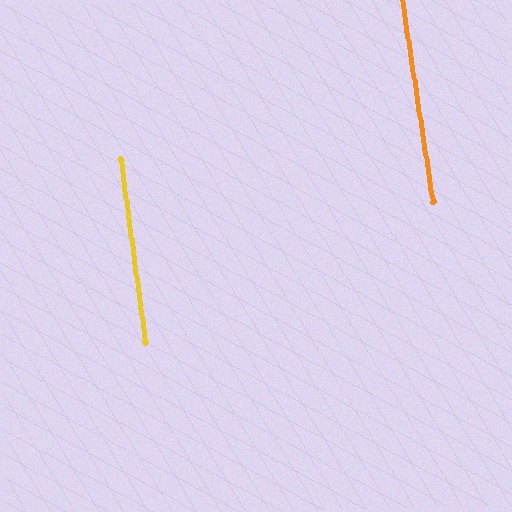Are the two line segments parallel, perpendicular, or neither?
Parallel — their directions differ by only 1.0°.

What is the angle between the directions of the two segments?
Approximately 1 degree.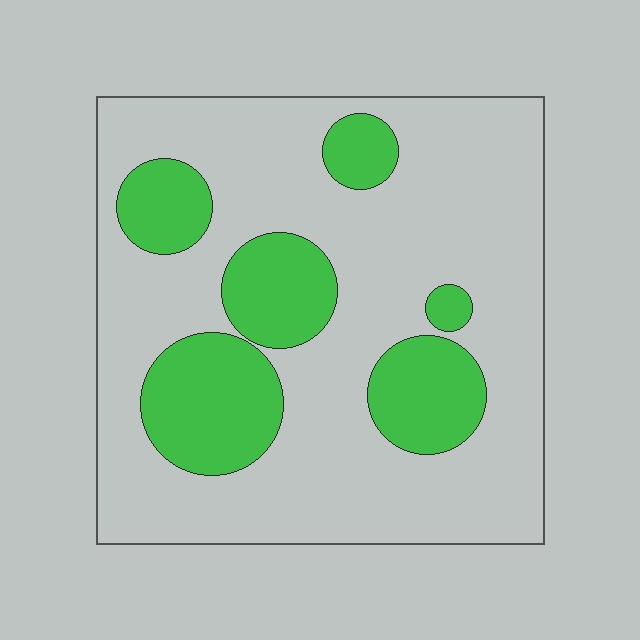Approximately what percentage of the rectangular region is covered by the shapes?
Approximately 25%.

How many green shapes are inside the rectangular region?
6.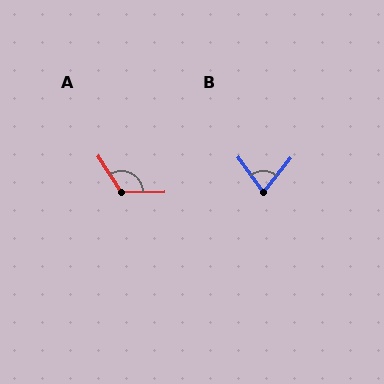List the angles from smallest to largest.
B (74°), A (122°).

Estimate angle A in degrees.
Approximately 122 degrees.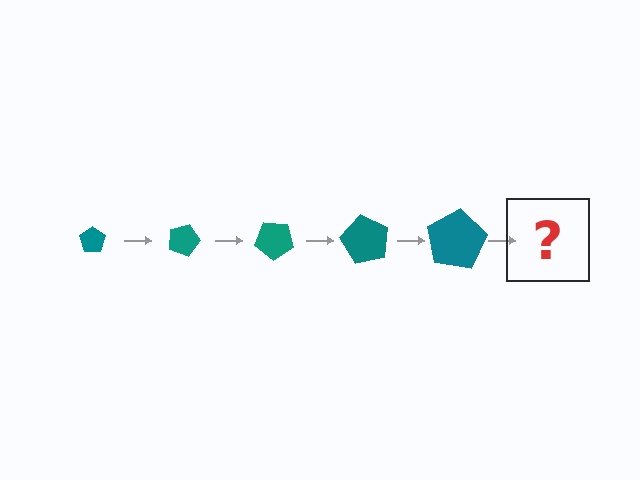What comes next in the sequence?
The next element should be a pentagon, larger than the previous one and rotated 100 degrees from the start.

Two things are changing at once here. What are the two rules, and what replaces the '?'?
The two rules are that the pentagon grows larger each step and it rotates 20 degrees each step. The '?' should be a pentagon, larger than the previous one and rotated 100 degrees from the start.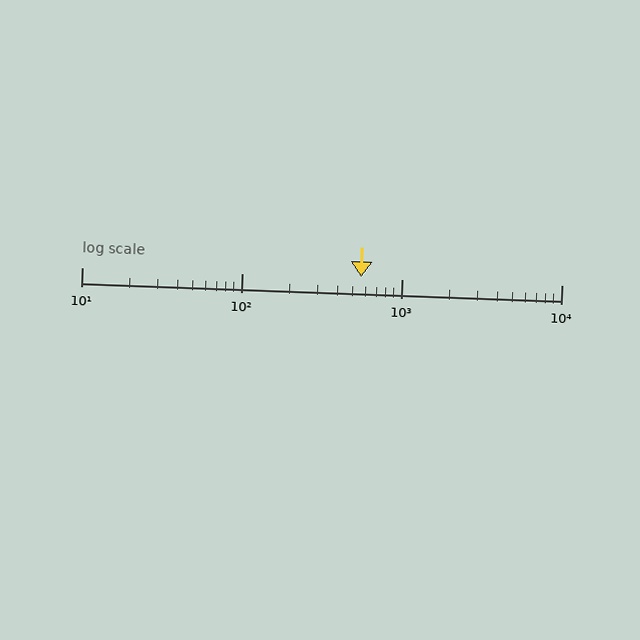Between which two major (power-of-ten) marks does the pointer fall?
The pointer is between 100 and 1000.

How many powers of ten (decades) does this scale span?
The scale spans 3 decades, from 10 to 10000.